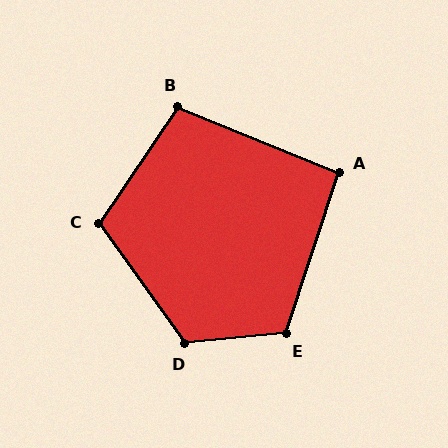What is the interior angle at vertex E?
Approximately 114 degrees (obtuse).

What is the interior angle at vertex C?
Approximately 110 degrees (obtuse).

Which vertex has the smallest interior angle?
A, at approximately 94 degrees.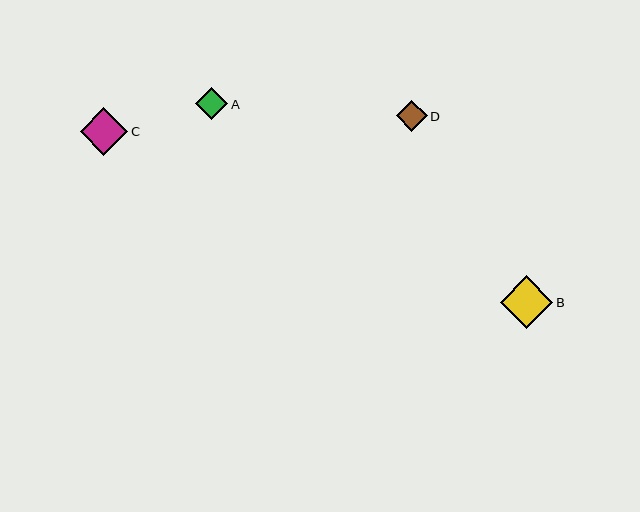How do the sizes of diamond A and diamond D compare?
Diamond A and diamond D are approximately the same size.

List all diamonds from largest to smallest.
From largest to smallest: B, C, A, D.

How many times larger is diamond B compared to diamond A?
Diamond B is approximately 1.7 times the size of diamond A.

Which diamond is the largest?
Diamond B is the largest with a size of approximately 52 pixels.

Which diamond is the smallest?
Diamond D is the smallest with a size of approximately 31 pixels.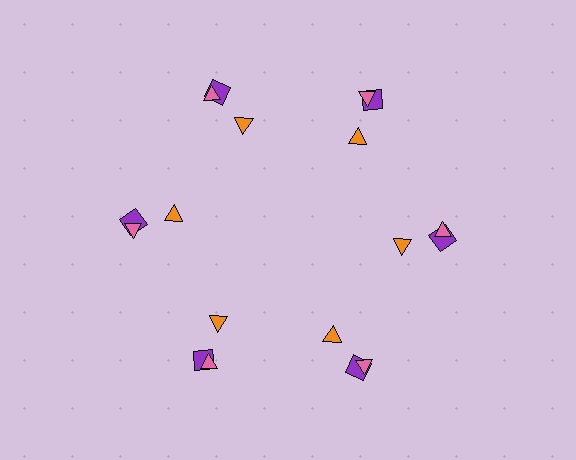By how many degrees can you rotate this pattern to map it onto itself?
The pattern maps onto itself every 60 degrees of rotation.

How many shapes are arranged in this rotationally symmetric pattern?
There are 18 shapes, arranged in 6 groups of 3.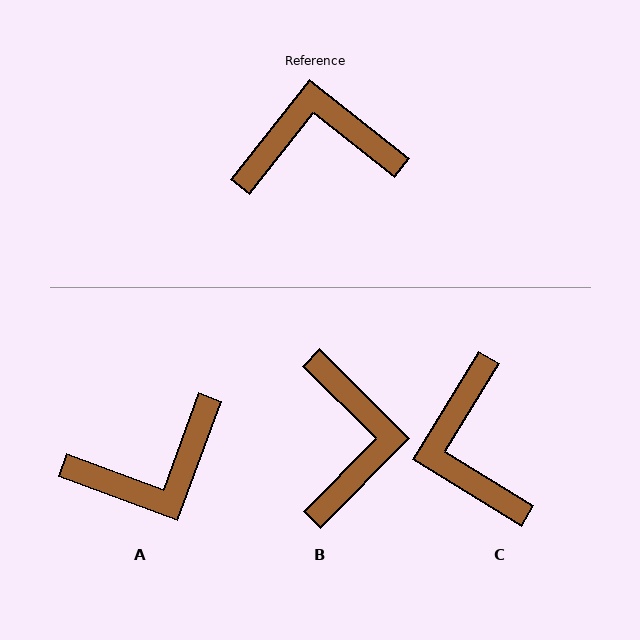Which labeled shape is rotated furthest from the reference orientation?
A, about 162 degrees away.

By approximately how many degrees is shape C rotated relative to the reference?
Approximately 97 degrees counter-clockwise.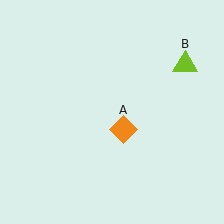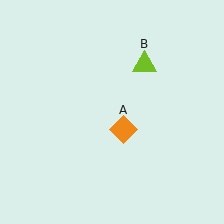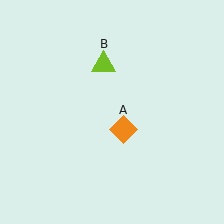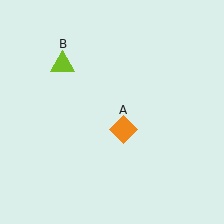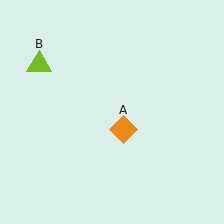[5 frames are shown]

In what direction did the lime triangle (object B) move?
The lime triangle (object B) moved left.